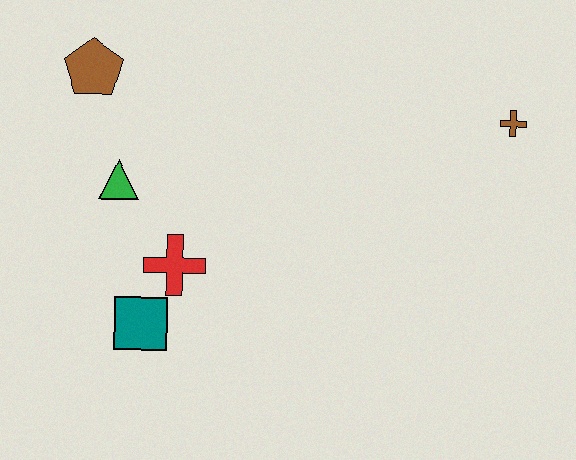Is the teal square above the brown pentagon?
No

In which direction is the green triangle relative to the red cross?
The green triangle is above the red cross.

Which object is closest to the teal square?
The red cross is closest to the teal square.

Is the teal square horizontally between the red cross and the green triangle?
Yes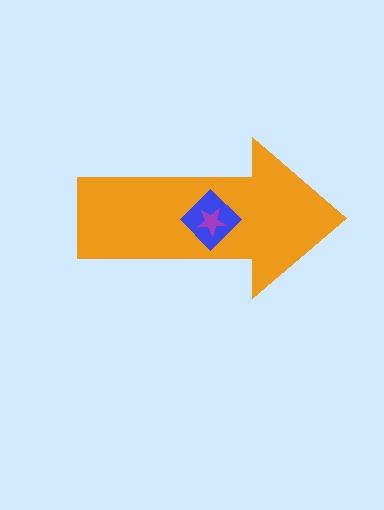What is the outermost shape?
The orange arrow.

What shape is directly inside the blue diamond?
The purple star.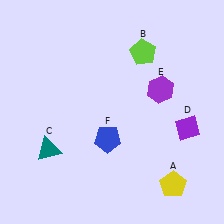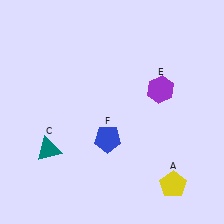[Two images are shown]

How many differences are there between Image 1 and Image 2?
There are 2 differences between the two images.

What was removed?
The purple diamond (D), the lime pentagon (B) were removed in Image 2.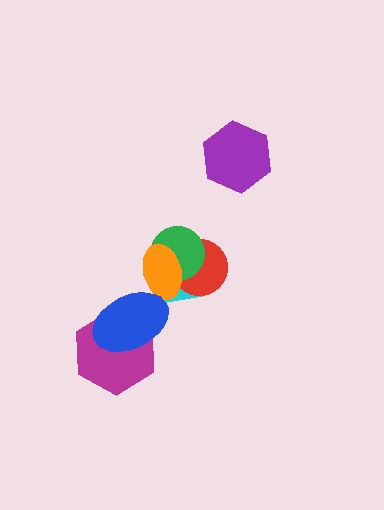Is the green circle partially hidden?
Yes, it is partially covered by another shape.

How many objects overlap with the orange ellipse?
4 objects overlap with the orange ellipse.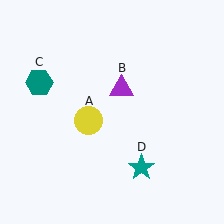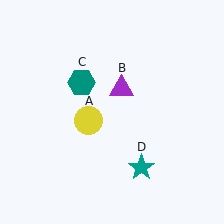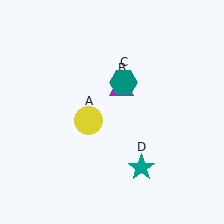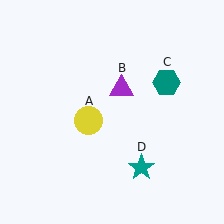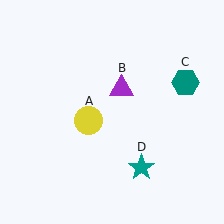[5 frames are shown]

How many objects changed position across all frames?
1 object changed position: teal hexagon (object C).